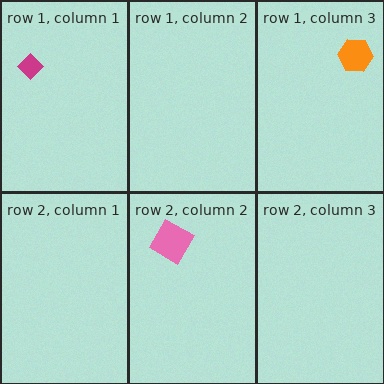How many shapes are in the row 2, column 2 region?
1.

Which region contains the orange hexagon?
The row 1, column 3 region.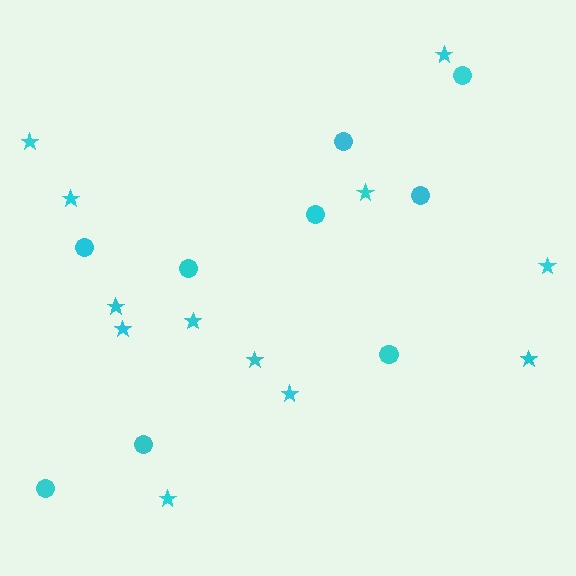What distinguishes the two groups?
There are 2 groups: one group of stars (12) and one group of circles (9).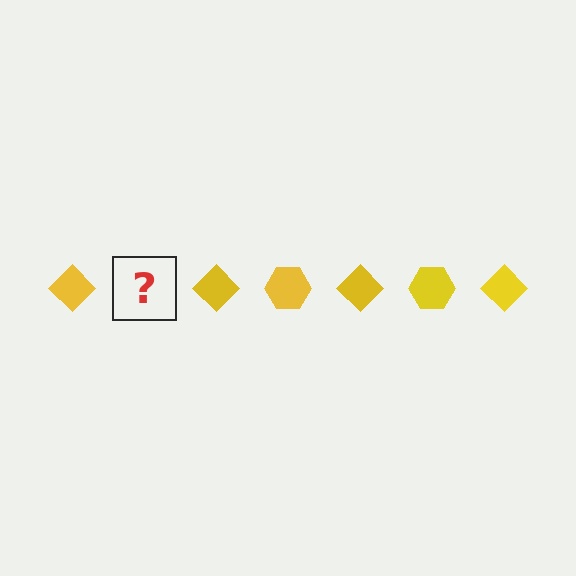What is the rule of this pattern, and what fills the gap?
The rule is that the pattern cycles through diamond, hexagon shapes in yellow. The gap should be filled with a yellow hexagon.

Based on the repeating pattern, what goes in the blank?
The blank should be a yellow hexagon.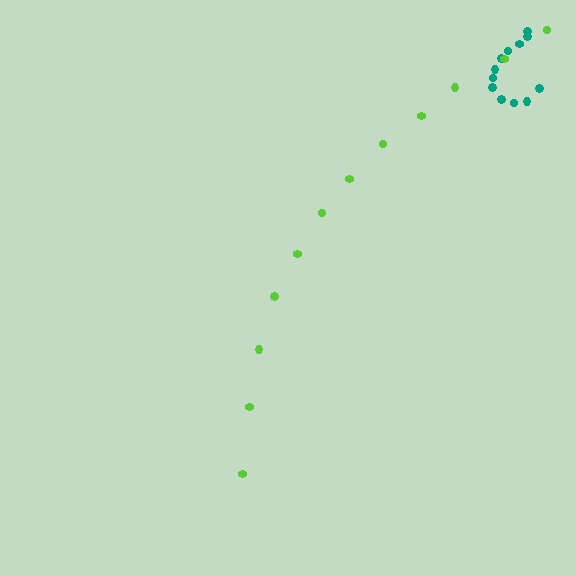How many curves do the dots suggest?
There are 2 distinct paths.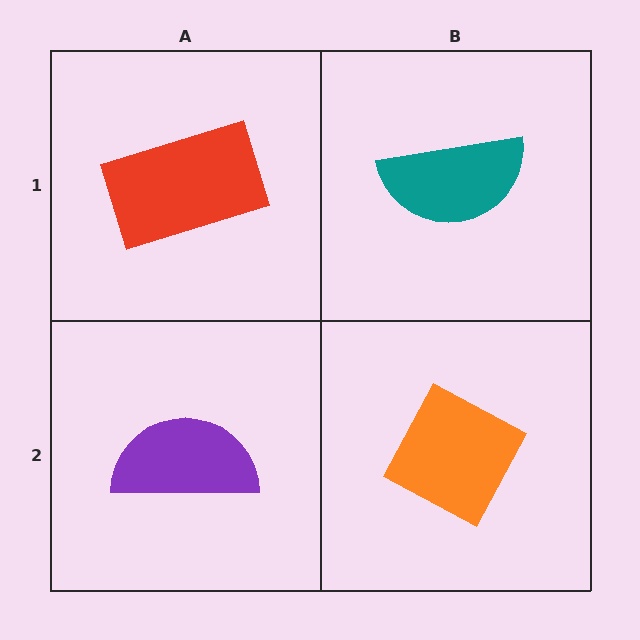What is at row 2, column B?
An orange diamond.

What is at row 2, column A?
A purple semicircle.